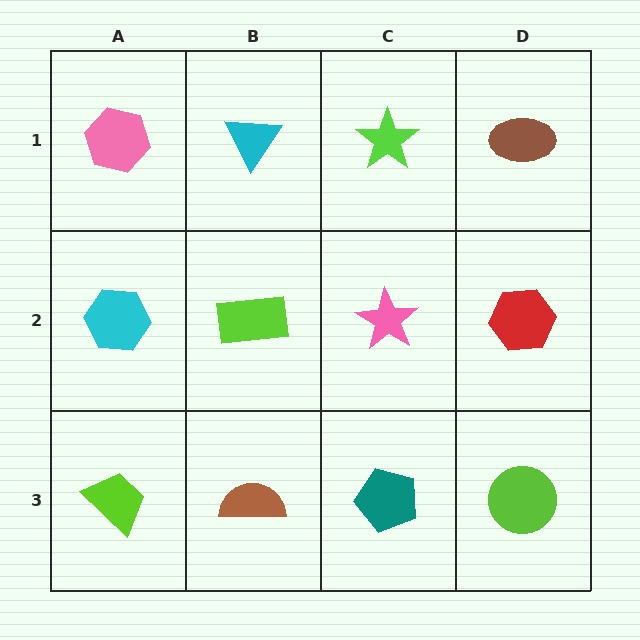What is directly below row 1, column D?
A red hexagon.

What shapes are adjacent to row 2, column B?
A cyan triangle (row 1, column B), a brown semicircle (row 3, column B), a cyan hexagon (row 2, column A), a pink star (row 2, column C).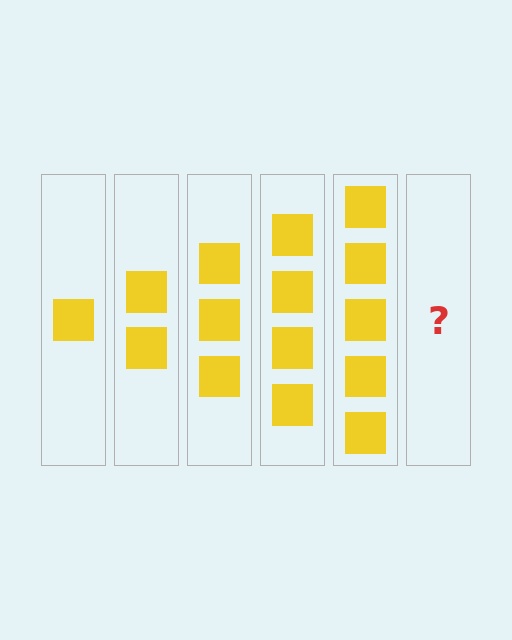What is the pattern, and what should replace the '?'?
The pattern is that each step adds one more square. The '?' should be 6 squares.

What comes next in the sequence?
The next element should be 6 squares.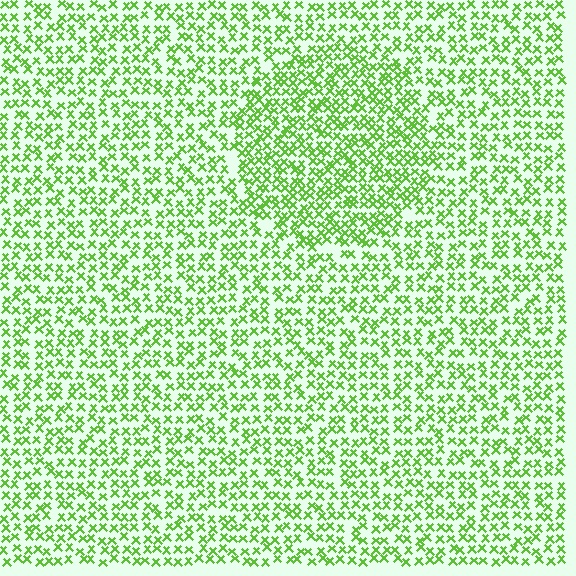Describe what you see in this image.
The image contains small lime elements arranged at two different densities. A circle-shaped region is visible where the elements are more densely packed than the surrounding area.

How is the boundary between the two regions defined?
The boundary is defined by a change in element density (approximately 1.5x ratio). All elements are the same color, size, and shape.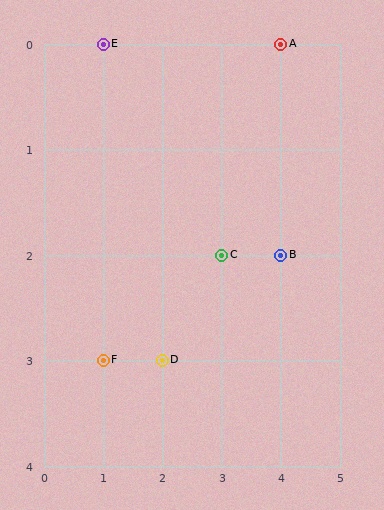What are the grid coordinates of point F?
Point F is at grid coordinates (1, 3).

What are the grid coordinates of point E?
Point E is at grid coordinates (1, 0).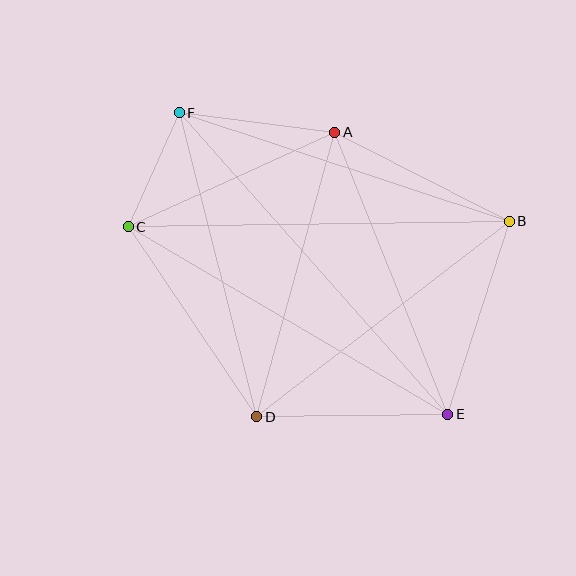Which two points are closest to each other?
Points C and F are closest to each other.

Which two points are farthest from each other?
Points E and F are farthest from each other.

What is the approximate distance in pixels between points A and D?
The distance between A and D is approximately 295 pixels.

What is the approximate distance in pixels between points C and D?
The distance between C and D is approximately 230 pixels.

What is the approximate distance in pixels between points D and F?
The distance between D and F is approximately 314 pixels.